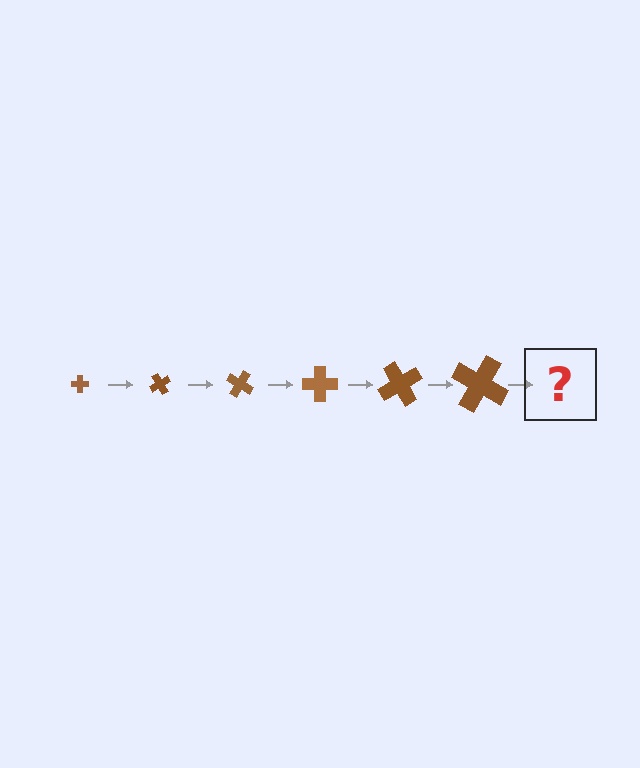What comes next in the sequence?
The next element should be a cross, larger than the previous one and rotated 360 degrees from the start.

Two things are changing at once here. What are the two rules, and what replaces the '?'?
The two rules are that the cross grows larger each step and it rotates 60 degrees each step. The '?' should be a cross, larger than the previous one and rotated 360 degrees from the start.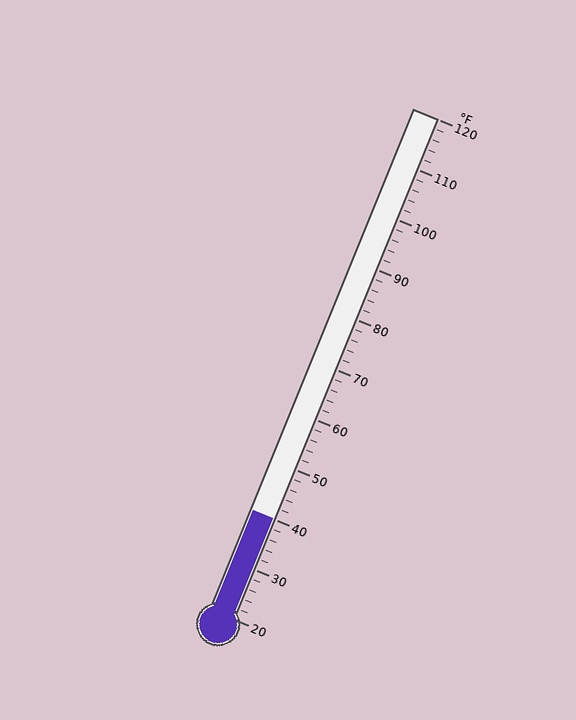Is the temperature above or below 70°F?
The temperature is below 70°F.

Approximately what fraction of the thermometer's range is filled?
The thermometer is filled to approximately 20% of its range.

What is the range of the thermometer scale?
The thermometer scale ranges from 20°F to 120°F.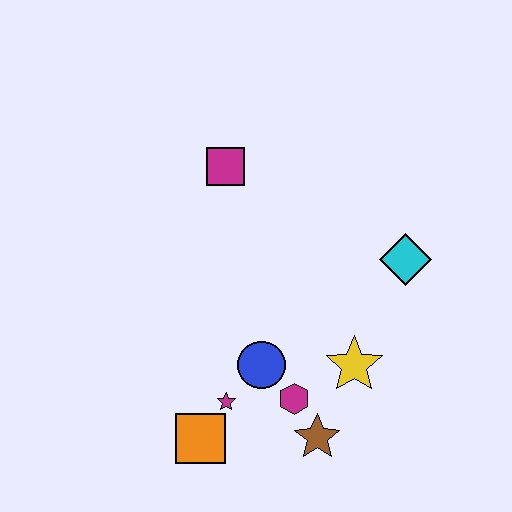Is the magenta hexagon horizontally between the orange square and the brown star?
Yes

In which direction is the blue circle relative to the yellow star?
The blue circle is to the left of the yellow star.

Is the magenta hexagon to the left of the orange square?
No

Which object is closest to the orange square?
The magenta star is closest to the orange square.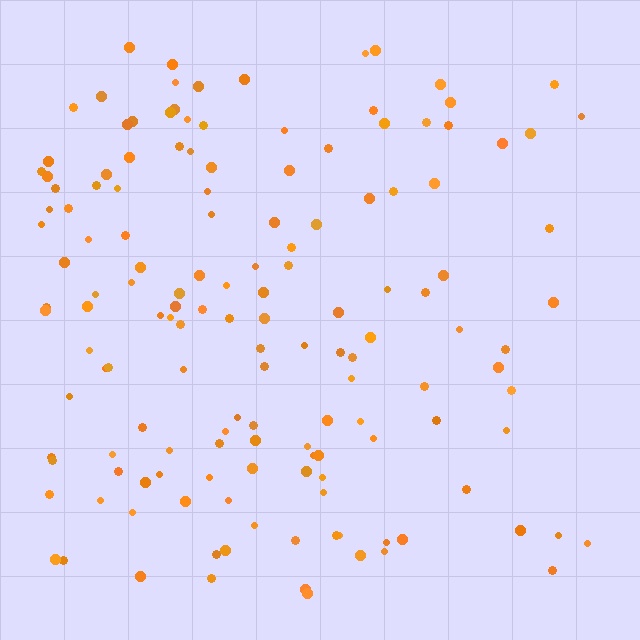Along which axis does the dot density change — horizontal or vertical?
Horizontal.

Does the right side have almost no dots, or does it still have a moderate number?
Still a moderate number, just noticeably fewer than the left.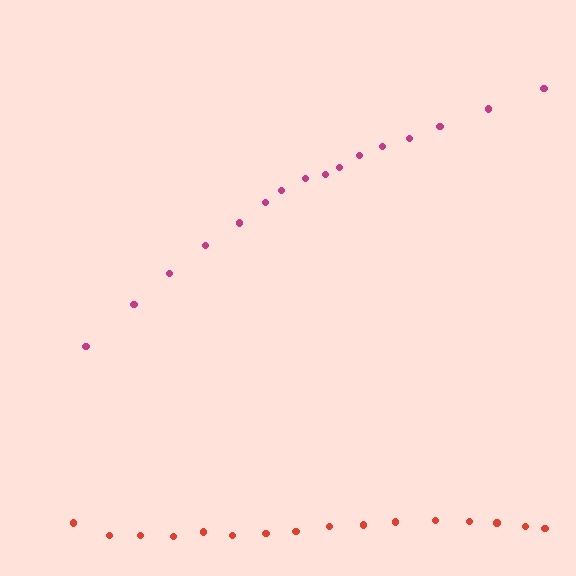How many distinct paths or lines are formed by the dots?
There are 2 distinct paths.